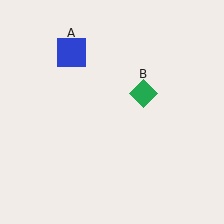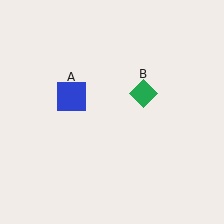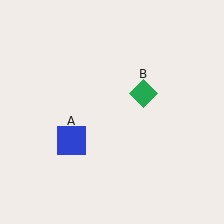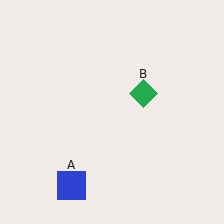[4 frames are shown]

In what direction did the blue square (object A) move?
The blue square (object A) moved down.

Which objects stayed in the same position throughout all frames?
Green diamond (object B) remained stationary.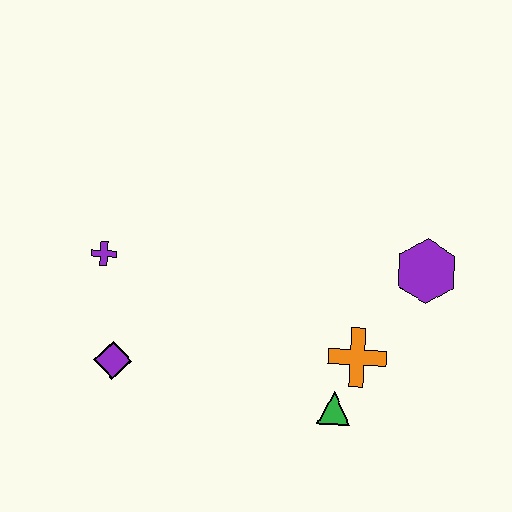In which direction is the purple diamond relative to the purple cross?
The purple diamond is below the purple cross.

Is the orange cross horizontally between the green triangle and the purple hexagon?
Yes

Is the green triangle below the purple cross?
Yes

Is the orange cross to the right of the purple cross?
Yes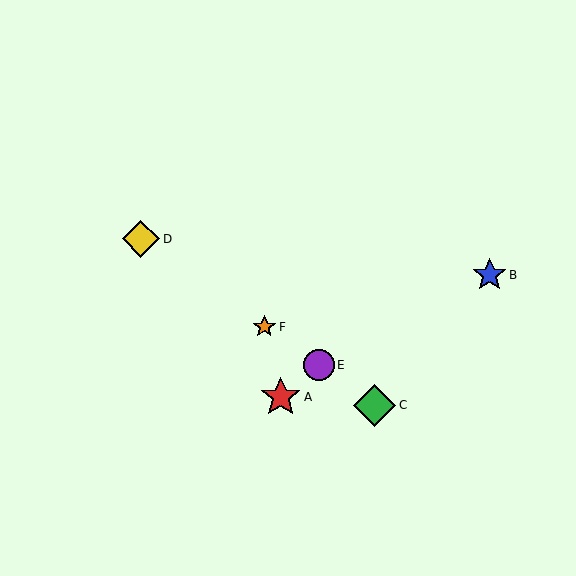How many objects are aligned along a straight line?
4 objects (C, D, E, F) are aligned along a straight line.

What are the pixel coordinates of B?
Object B is at (490, 275).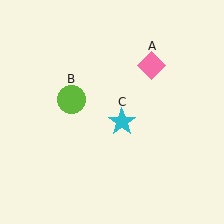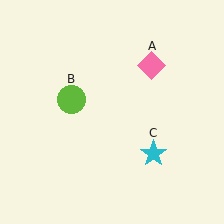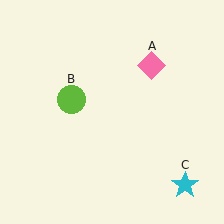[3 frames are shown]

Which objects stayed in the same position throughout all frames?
Pink diamond (object A) and lime circle (object B) remained stationary.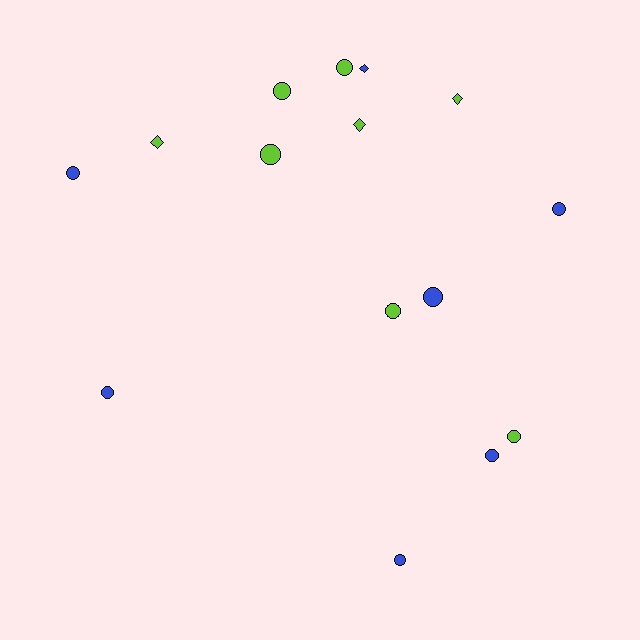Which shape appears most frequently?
Circle, with 11 objects.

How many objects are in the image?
There are 15 objects.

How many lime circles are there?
There are 5 lime circles.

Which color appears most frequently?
Lime, with 8 objects.